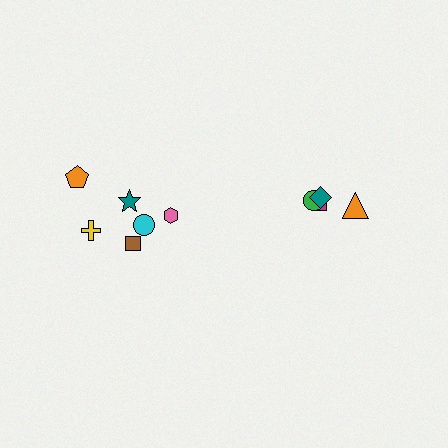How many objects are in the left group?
There are 6 objects.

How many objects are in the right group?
There are 4 objects.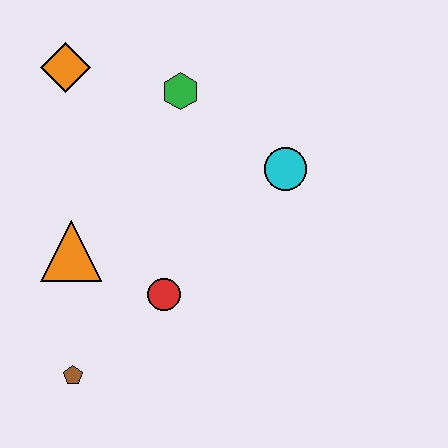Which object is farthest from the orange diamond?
The brown pentagon is farthest from the orange diamond.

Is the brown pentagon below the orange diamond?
Yes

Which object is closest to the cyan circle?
The green hexagon is closest to the cyan circle.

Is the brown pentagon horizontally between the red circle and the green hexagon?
No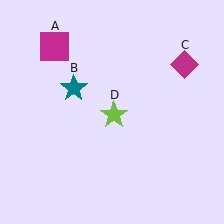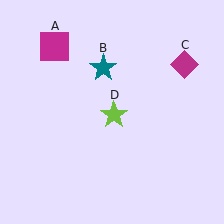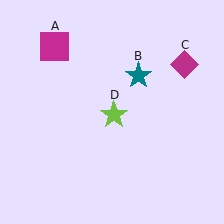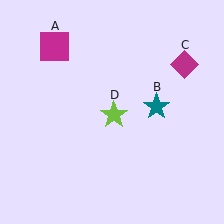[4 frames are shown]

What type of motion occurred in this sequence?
The teal star (object B) rotated clockwise around the center of the scene.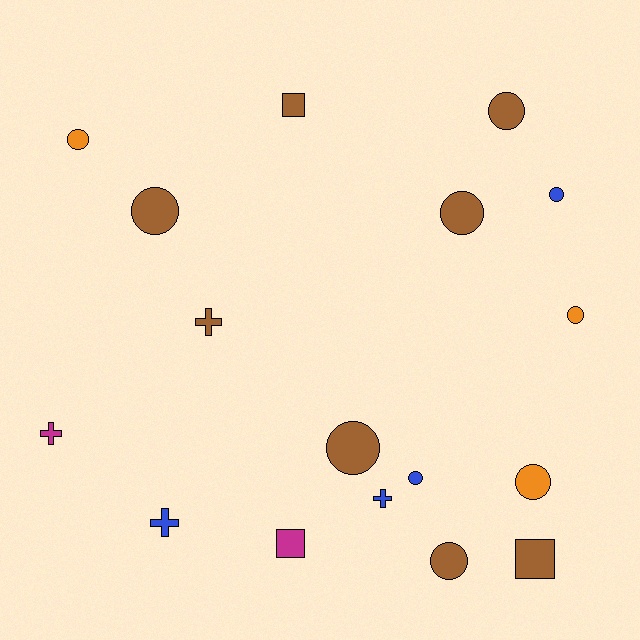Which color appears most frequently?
Brown, with 8 objects.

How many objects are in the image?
There are 17 objects.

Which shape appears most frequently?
Circle, with 10 objects.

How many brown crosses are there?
There is 1 brown cross.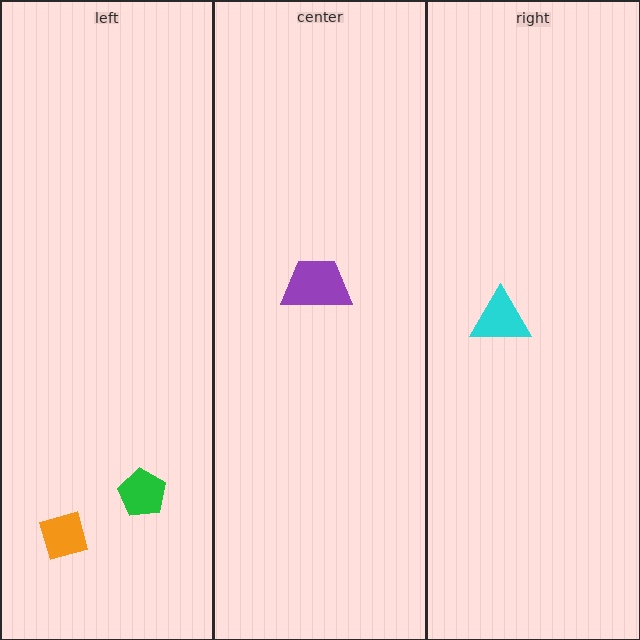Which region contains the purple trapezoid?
The center region.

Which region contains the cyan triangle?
The right region.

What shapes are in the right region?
The cyan triangle.